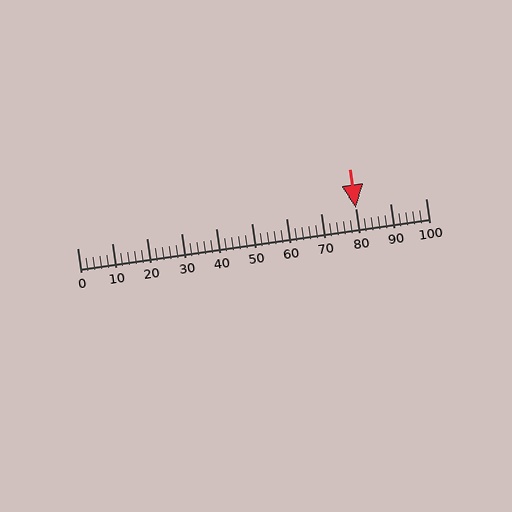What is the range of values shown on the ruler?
The ruler shows values from 0 to 100.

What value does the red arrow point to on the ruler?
The red arrow points to approximately 80.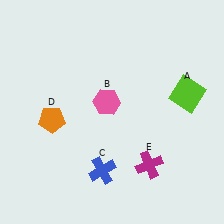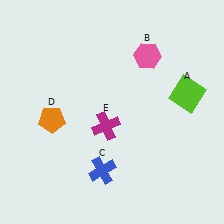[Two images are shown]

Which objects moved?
The objects that moved are: the pink hexagon (B), the magenta cross (E).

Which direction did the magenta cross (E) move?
The magenta cross (E) moved left.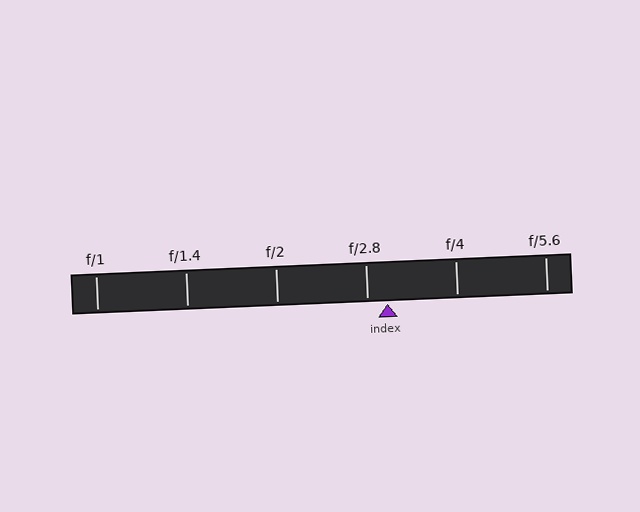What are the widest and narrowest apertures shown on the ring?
The widest aperture shown is f/1 and the narrowest is f/5.6.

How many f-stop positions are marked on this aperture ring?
There are 6 f-stop positions marked.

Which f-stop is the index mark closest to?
The index mark is closest to f/2.8.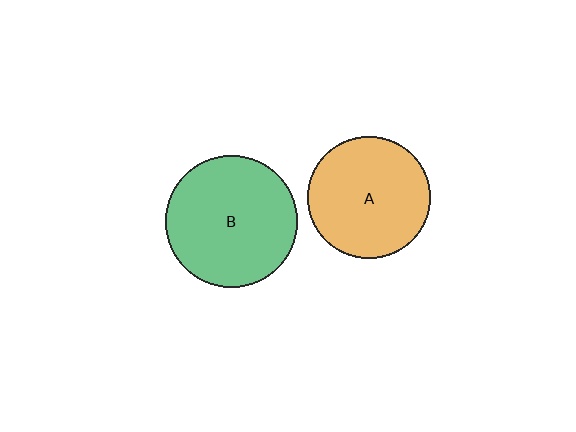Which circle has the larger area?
Circle B (green).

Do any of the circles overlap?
No, none of the circles overlap.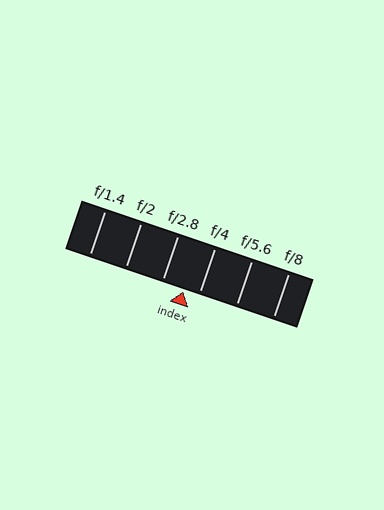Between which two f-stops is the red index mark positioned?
The index mark is between f/2.8 and f/4.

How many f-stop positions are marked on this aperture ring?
There are 6 f-stop positions marked.